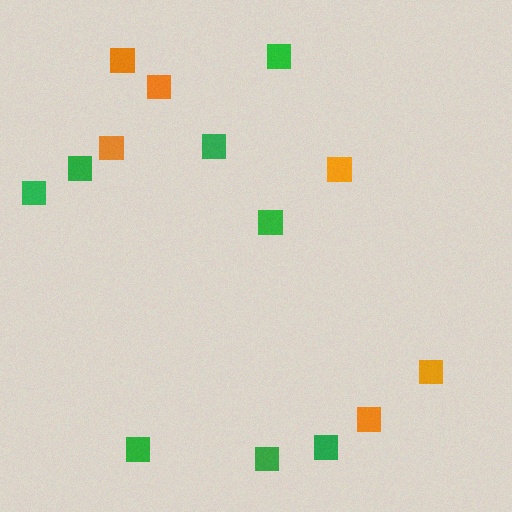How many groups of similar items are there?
There are 2 groups: one group of green squares (8) and one group of orange squares (6).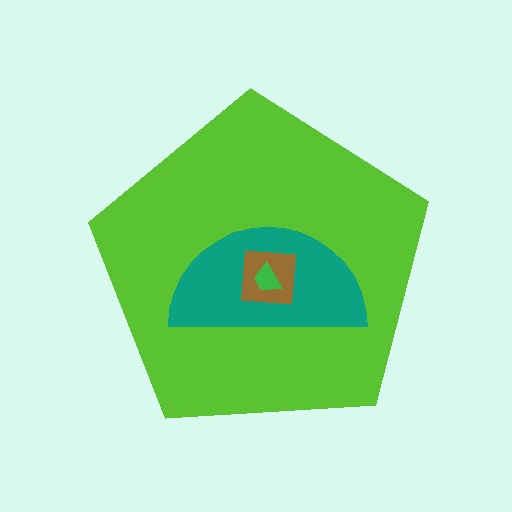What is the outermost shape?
The lime pentagon.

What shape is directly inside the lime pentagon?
The teal semicircle.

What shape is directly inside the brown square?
The green trapezoid.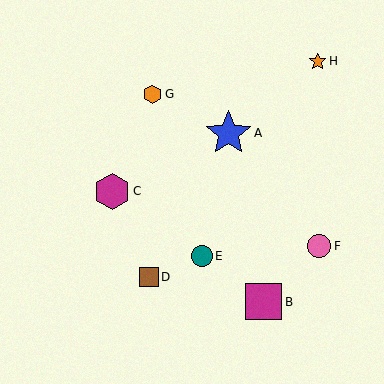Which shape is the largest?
The blue star (labeled A) is the largest.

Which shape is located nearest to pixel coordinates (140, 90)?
The orange hexagon (labeled G) at (152, 94) is nearest to that location.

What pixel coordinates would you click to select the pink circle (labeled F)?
Click at (319, 246) to select the pink circle F.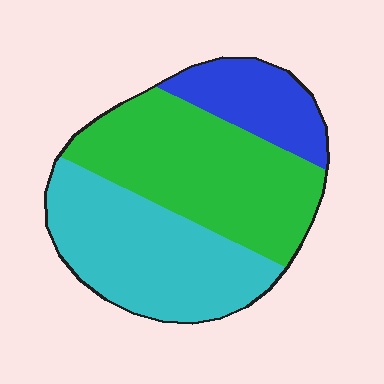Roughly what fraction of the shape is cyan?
Cyan covers roughly 40% of the shape.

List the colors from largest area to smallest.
From largest to smallest: green, cyan, blue.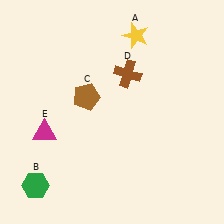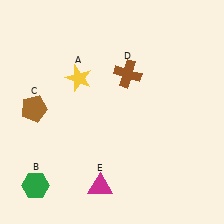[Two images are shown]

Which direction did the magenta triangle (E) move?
The magenta triangle (E) moved right.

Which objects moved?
The objects that moved are: the yellow star (A), the brown pentagon (C), the magenta triangle (E).